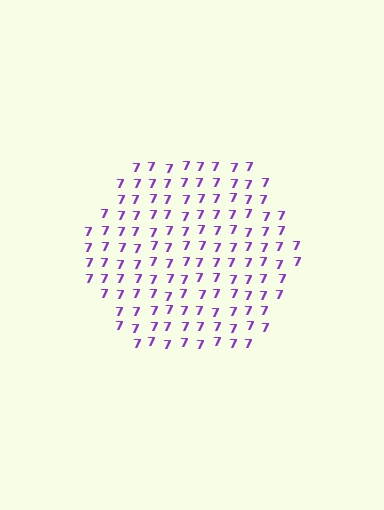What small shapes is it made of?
It is made of small digit 7's.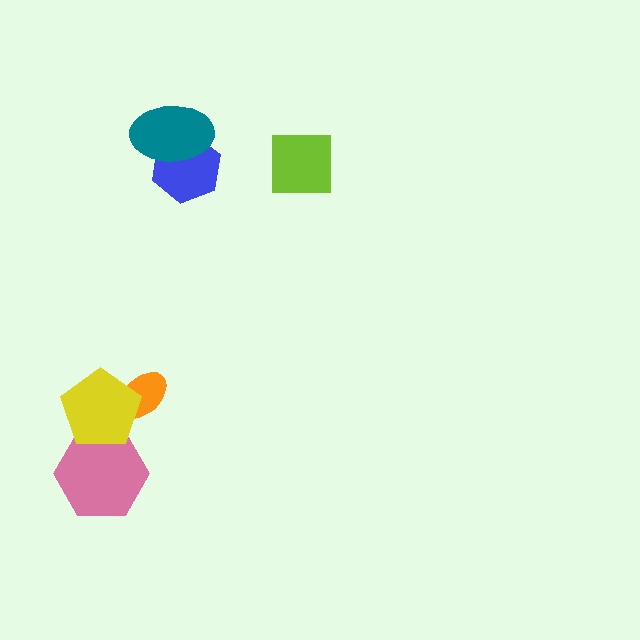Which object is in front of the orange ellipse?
The yellow pentagon is in front of the orange ellipse.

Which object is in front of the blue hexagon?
The teal ellipse is in front of the blue hexagon.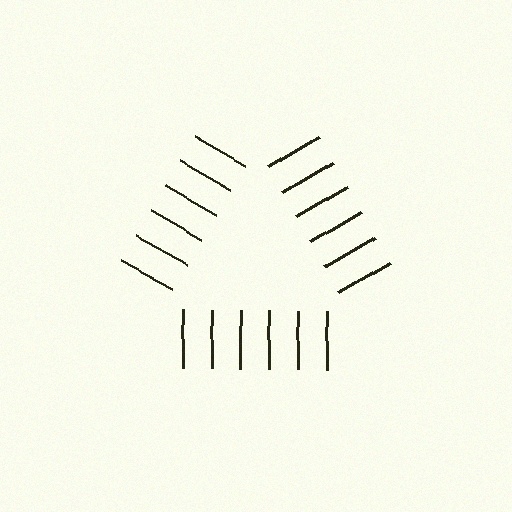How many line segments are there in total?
18 — 6 along each of the 3 edges.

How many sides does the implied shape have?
3 sides — the line-ends trace a triangle.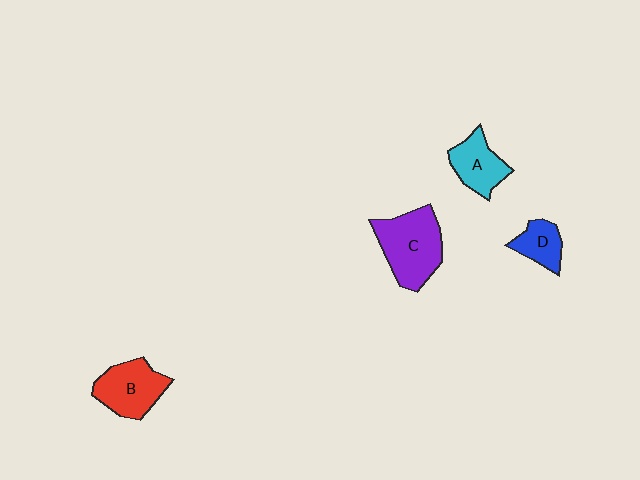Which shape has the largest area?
Shape C (purple).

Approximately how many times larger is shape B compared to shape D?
Approximately 1.8 times.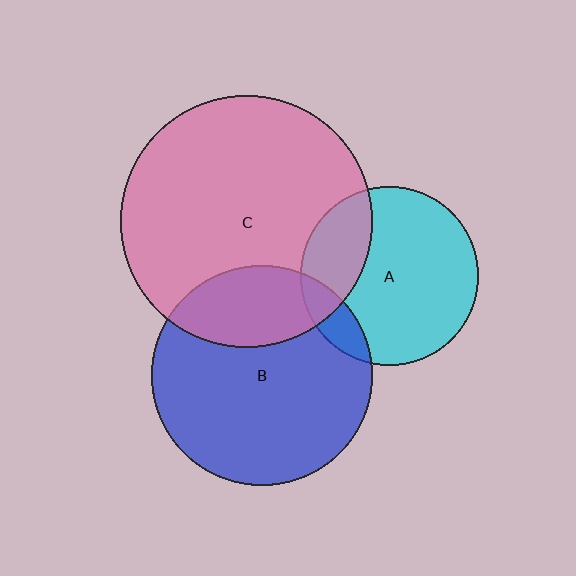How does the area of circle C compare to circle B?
Approximately 1.3 times.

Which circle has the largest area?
Circle C (pink).